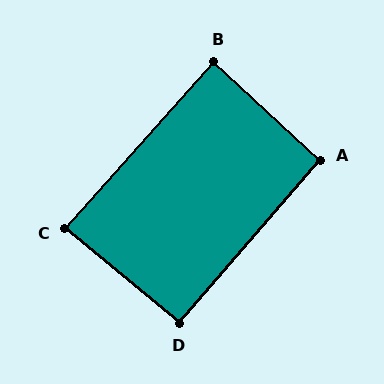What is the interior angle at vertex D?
Approximately 91 degrees (approximately right).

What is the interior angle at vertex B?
Approximately 89 degrees (approximately right).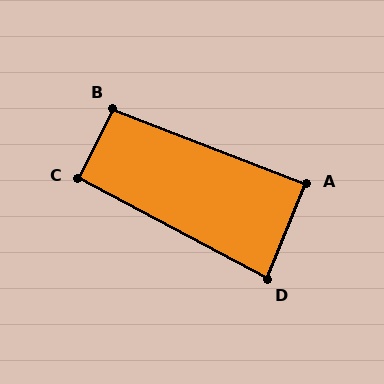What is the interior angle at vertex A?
Approximately 88 degrees (approximately right).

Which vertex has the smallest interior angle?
D, at approximately 85 degrees.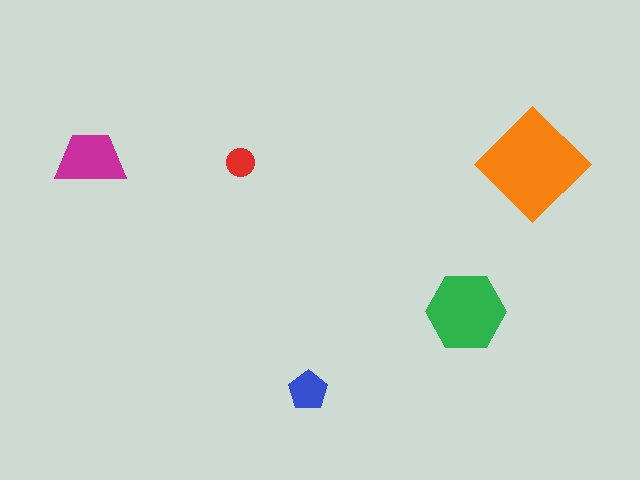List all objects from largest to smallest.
The orange diamond, the green hexagon, the magenta trapezoid, the blue pentagon, the red circle.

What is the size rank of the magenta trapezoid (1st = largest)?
3rd.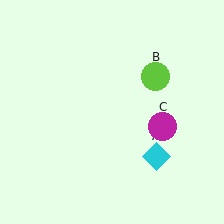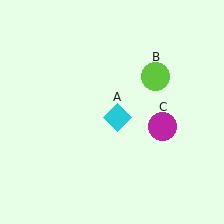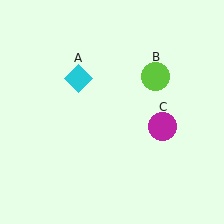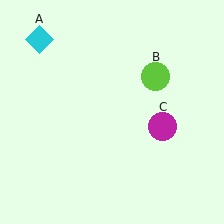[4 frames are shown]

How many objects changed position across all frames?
1 object changed position: cyan diamond (object A).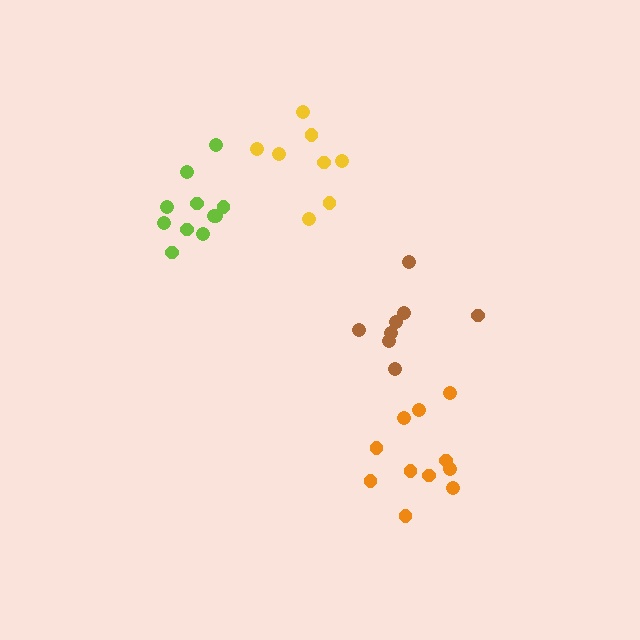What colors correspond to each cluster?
The clusters are colored: orange, brown, yellow, lime.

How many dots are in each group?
Group 1: 11 dots, Group 2: 8 dots, Group 3: 8 dots, Group 4: 11 dots (38 total).